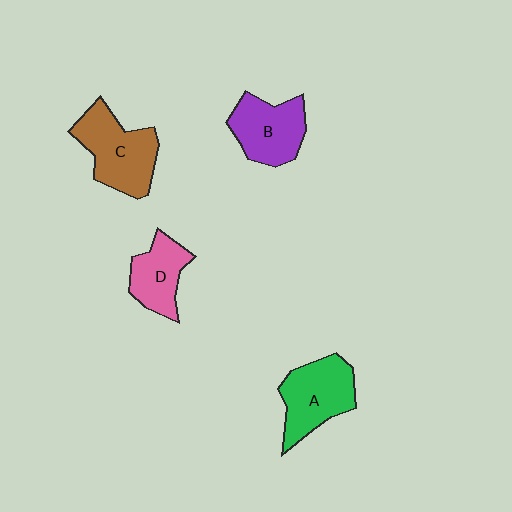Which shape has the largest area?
Shape C (brown).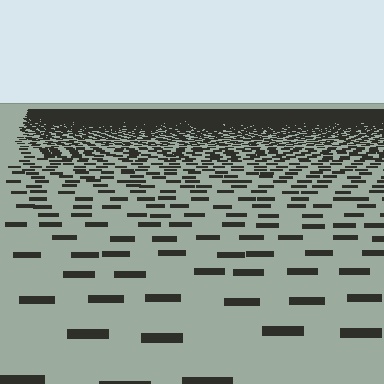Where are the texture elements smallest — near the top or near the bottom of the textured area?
Near the top.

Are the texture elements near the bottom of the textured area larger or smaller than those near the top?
Larger. Near the bottom, elements are closer to the viewer and appear at a bigger on-screen size.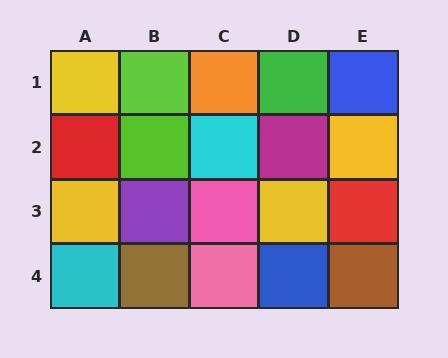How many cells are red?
2 cells are red.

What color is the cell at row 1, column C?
Orange.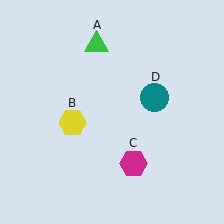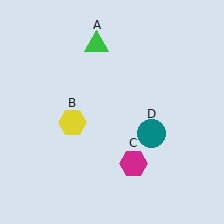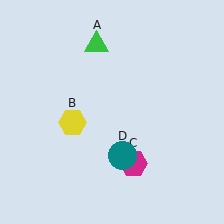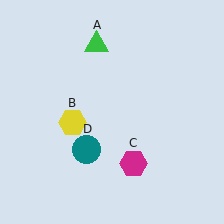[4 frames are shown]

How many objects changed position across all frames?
1 object changed position: teal circle (object D).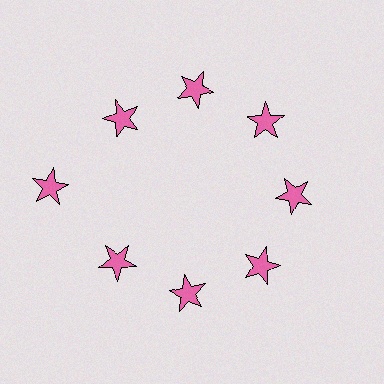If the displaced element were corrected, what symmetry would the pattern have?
It would have 8-fold rotational symmetry — the pattern would map onto itself every 45 degrees.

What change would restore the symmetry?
The symmetry would be restored by moving it inward, back onto the ring so that all 8 stars sit at equal angles and equal distance from the center.